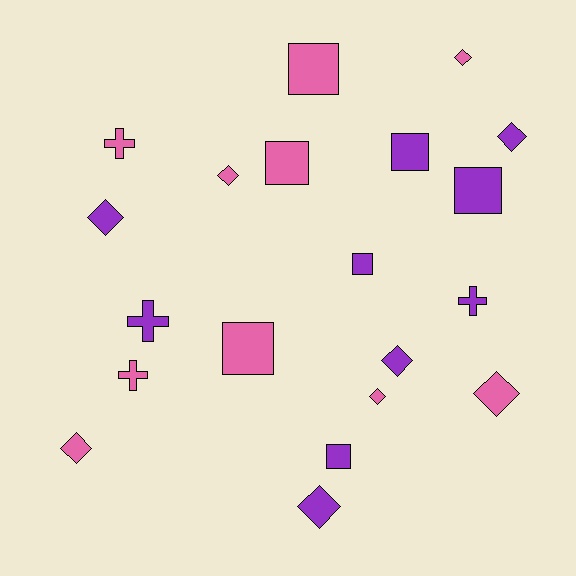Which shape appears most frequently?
Diamond, with 9 objects.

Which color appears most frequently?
Pink, with 10 objects.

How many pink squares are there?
There are 3 pink squares.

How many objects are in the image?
There are 20 objects.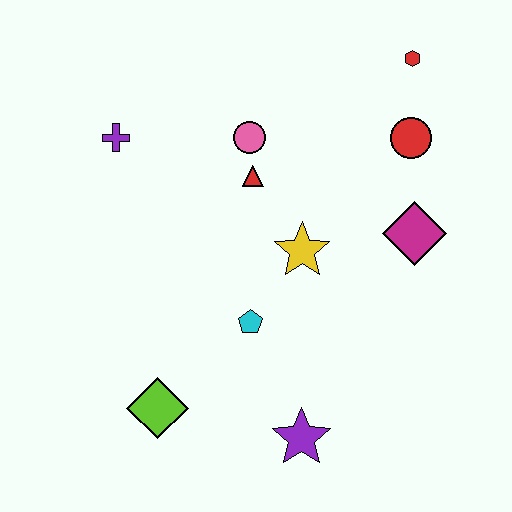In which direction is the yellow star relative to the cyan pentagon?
The yellow star is above the cyan pentagon.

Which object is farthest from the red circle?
The lime diamond is farthest from the red circle.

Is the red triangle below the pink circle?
Yes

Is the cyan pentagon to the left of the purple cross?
No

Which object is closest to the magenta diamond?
The red circle is closest to the magenta diamond.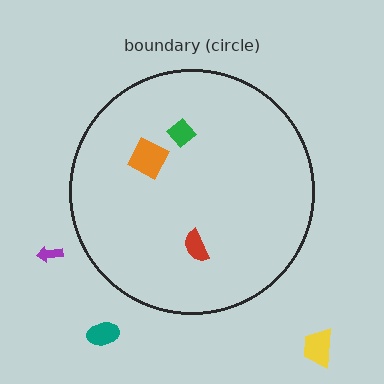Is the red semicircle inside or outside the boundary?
Inside.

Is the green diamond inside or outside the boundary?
Inside.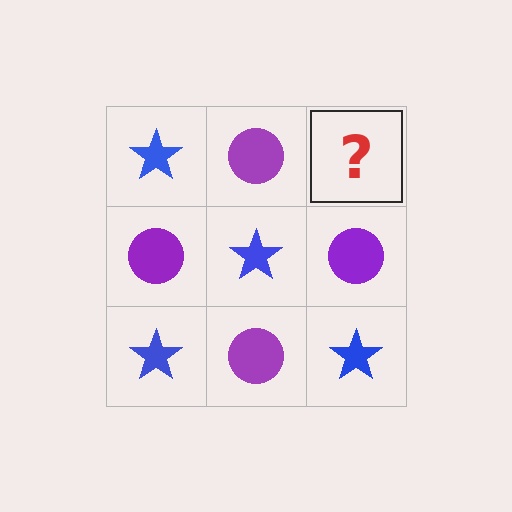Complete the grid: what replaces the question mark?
The question mark should be replaced with a blue star.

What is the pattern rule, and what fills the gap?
The rule is that it alternates blue star and purple circle in a checkerboard pattern. The gap should be filled with a blue star.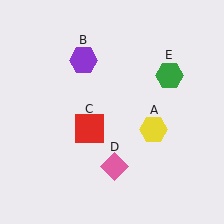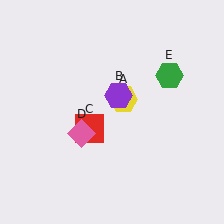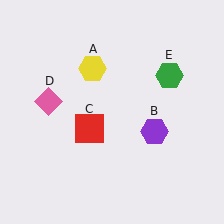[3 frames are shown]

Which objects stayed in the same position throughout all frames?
Red square (object C) and green hexagon (object E) remained stationary.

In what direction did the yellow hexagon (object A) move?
The yellow hexagon (object A) moved up and to the left.